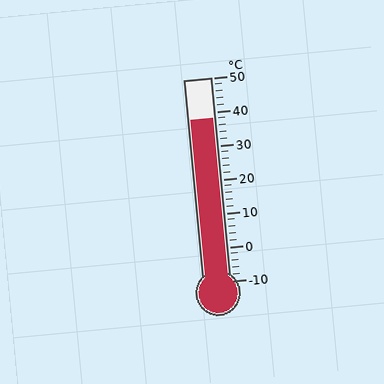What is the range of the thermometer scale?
The thermometer scale ranges from -10°C to 50°C.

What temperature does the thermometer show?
The thermometer shows approximately 38°C.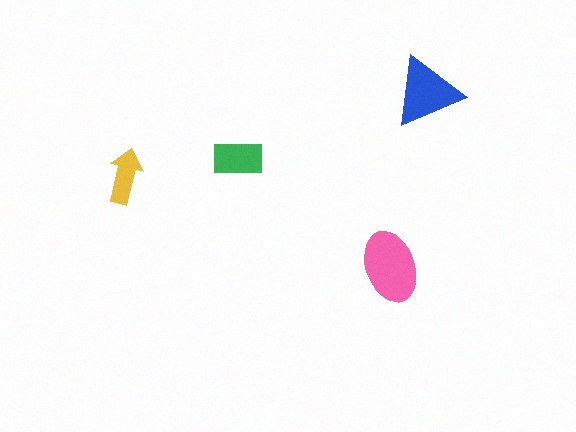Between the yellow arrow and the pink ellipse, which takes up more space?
The pink ellipse.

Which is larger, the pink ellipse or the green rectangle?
The pink ellipse.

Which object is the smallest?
The yellow arrow.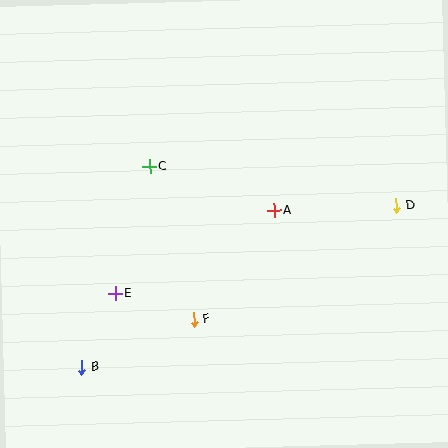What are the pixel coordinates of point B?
Point B is at (82, 367).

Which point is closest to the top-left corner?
Point C is closest to the top-left corner.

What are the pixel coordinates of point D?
Point D is at (396, 206).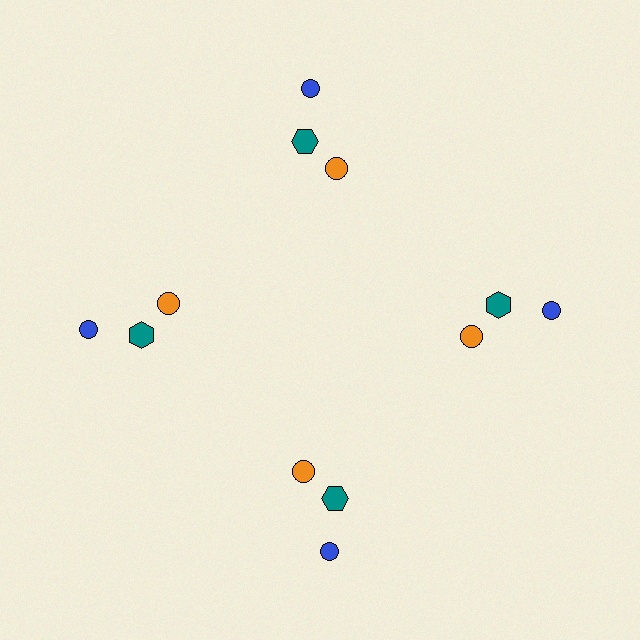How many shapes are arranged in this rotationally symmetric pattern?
There are 12 shapes, arranged in 4 groups of 3.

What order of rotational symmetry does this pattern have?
This pattern has 4-fold rotational symmetry.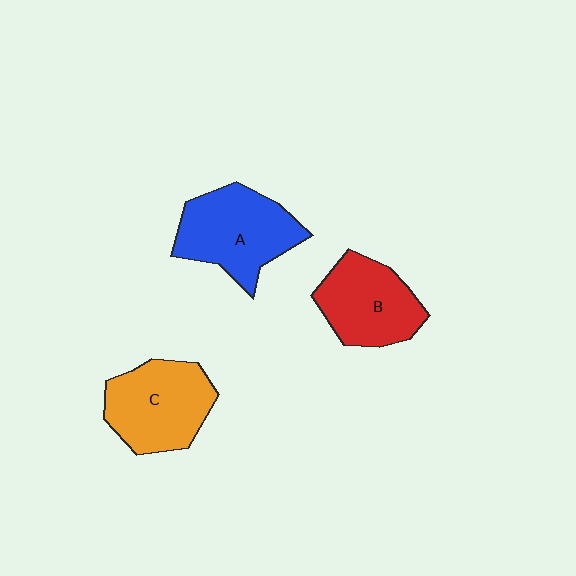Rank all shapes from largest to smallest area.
From largest to smallest: A (blue), C (orange), B (red).